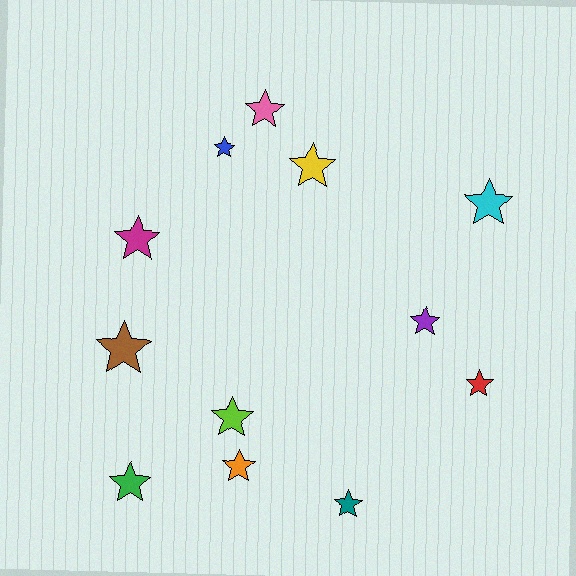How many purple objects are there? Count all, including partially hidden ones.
There is 1 purple object.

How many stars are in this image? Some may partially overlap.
There are 12 stars.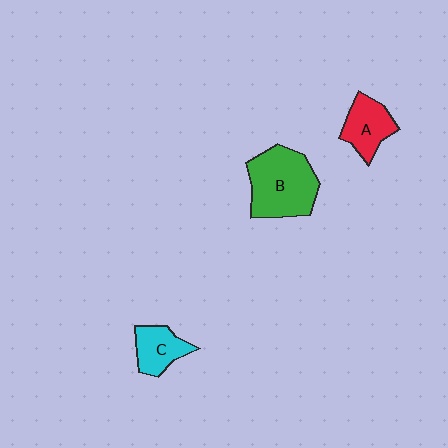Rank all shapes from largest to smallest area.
From largest to smallest: B (green), A (red), C (cyan).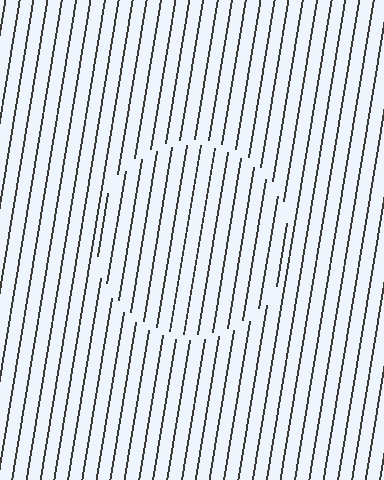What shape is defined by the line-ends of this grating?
An illusory circle. The interior of the shape contains the same grating, shifted by half a period — the contour is defined by the phase discontinuity where line-ends from the inner and outer gratings abut.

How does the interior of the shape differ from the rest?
The interior of the shape contains the same grating, shifted by half a period — the contour is defined by the phase discontinuity where line-ends from the inner and outer gratings abut.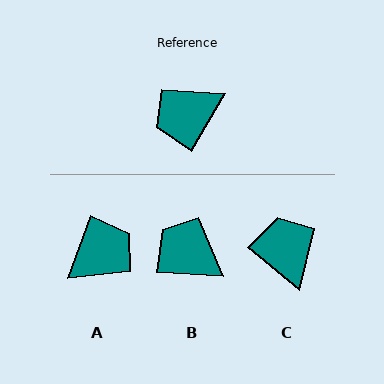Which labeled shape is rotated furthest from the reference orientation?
A, about 170 degrees away.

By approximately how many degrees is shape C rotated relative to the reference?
Approximately 100 degrees clockwise.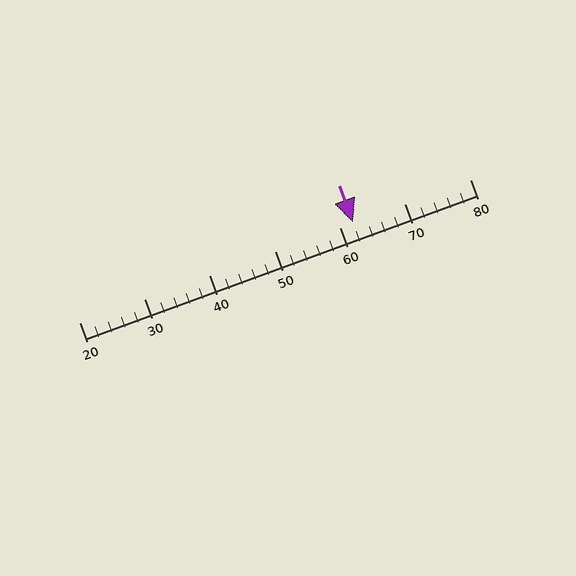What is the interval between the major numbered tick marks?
The major tick marks are spaced 10 units apart.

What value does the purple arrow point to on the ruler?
The purple arrow points to approximately 62.